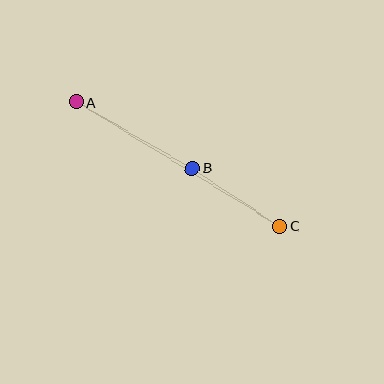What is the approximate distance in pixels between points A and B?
The distance between A and B is approximately 134 pixels.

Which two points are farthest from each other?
Points A and C are farthest from each other.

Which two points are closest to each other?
Points B and C are closest to each other.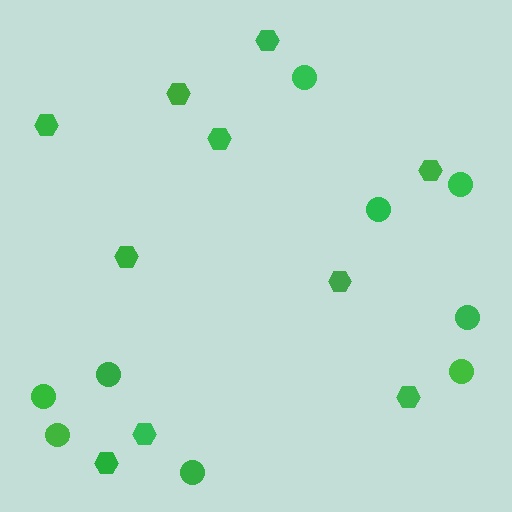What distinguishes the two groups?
There are 2 groups: one group of circles (9) and one group of hexagons (10).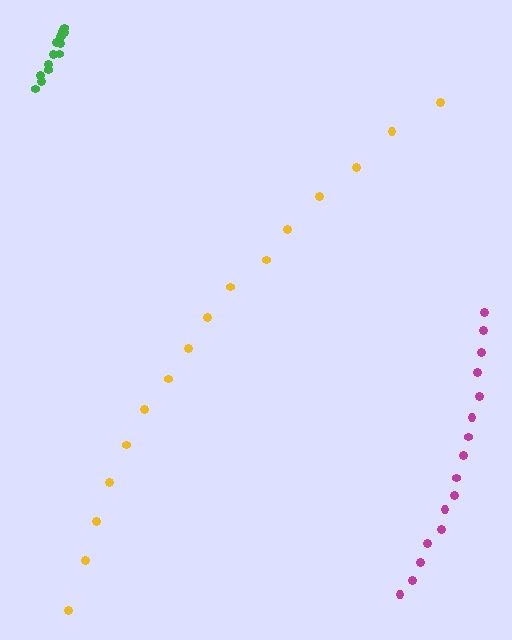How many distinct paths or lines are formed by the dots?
There are 3 distinct paths.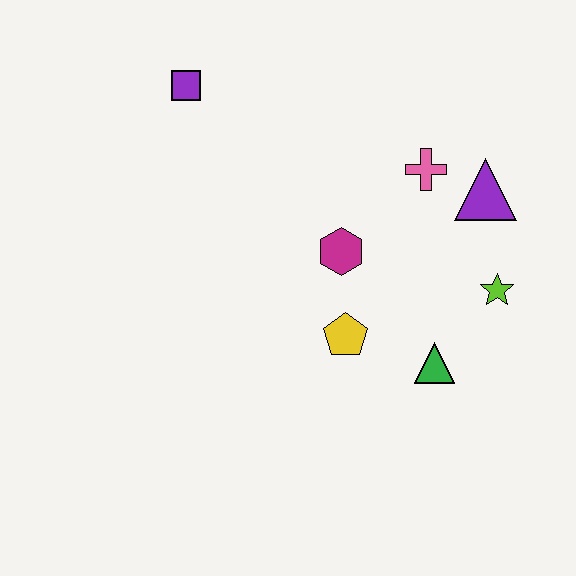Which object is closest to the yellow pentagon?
The magenta hexagon is closest to the yellow pentagon.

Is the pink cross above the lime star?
Yes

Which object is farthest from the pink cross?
The purple square is farthest from the pink cross.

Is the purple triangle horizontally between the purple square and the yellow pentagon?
No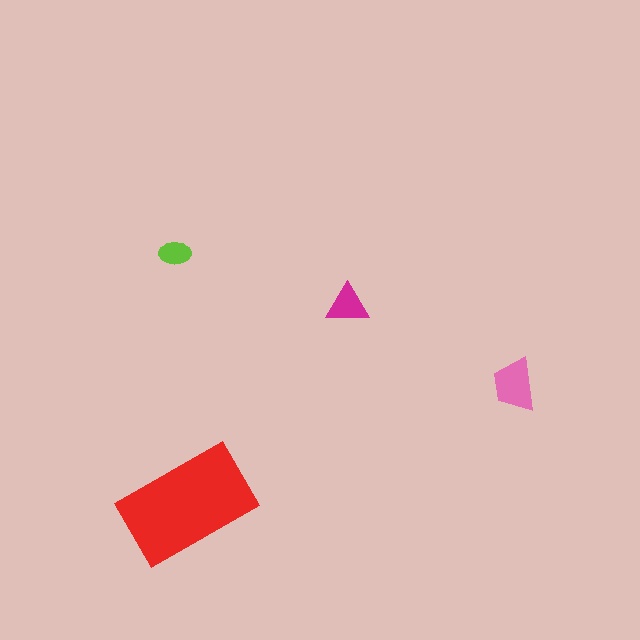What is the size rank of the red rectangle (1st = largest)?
1st.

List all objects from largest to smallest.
The red rectangle, the pink trapezoid, the magenta triangle, the lime ellipse.